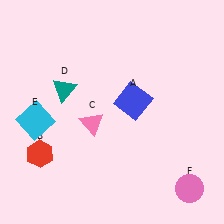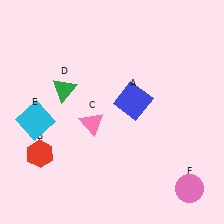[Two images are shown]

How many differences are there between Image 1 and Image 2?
There is 1 difference between the two images.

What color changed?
The triangle (D) changed from teal in Image 1 to green in Image 2.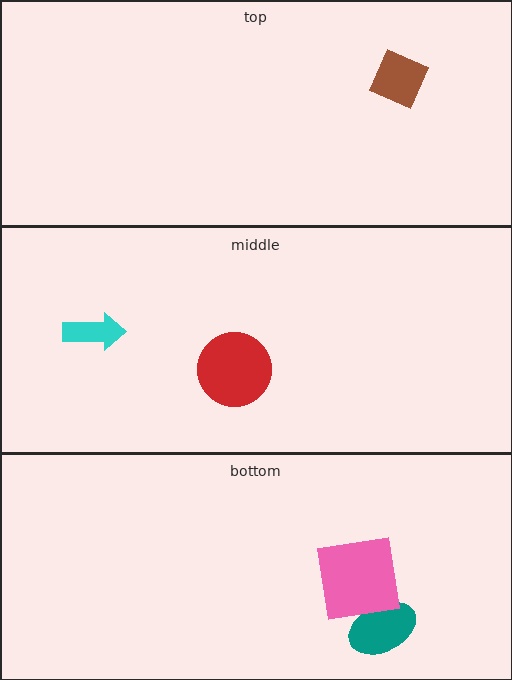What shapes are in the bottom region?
The teal ellipse, the pink square.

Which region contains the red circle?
The middle region.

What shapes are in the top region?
The brown diamond.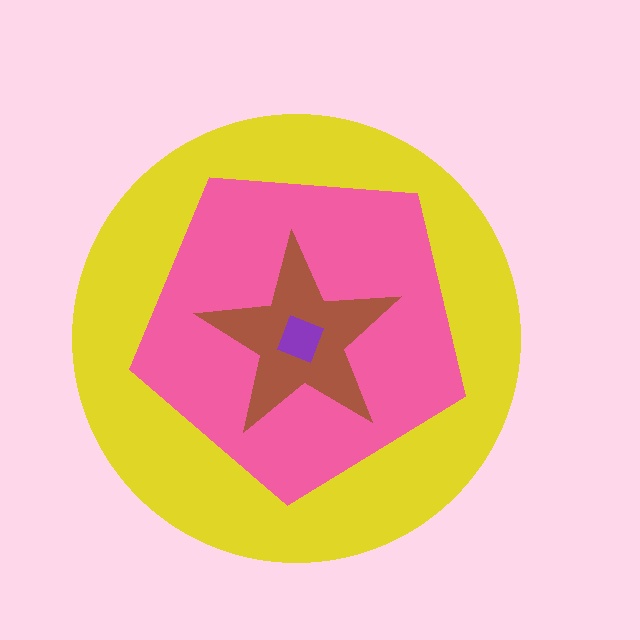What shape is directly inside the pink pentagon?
The brown star.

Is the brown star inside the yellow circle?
Yes.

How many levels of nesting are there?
4.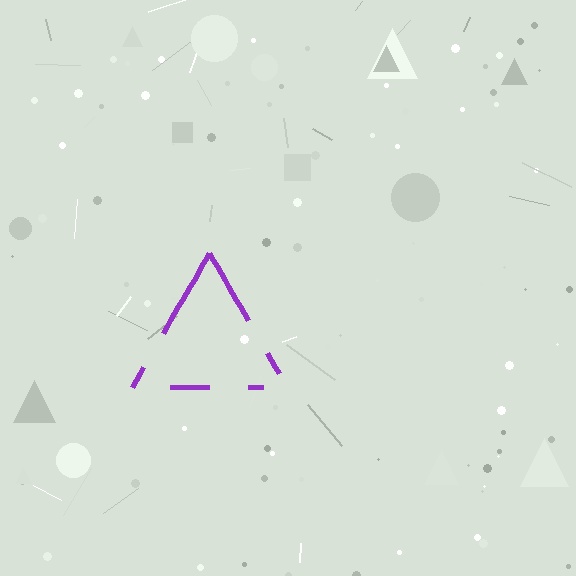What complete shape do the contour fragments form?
The contour fragments form a triangle.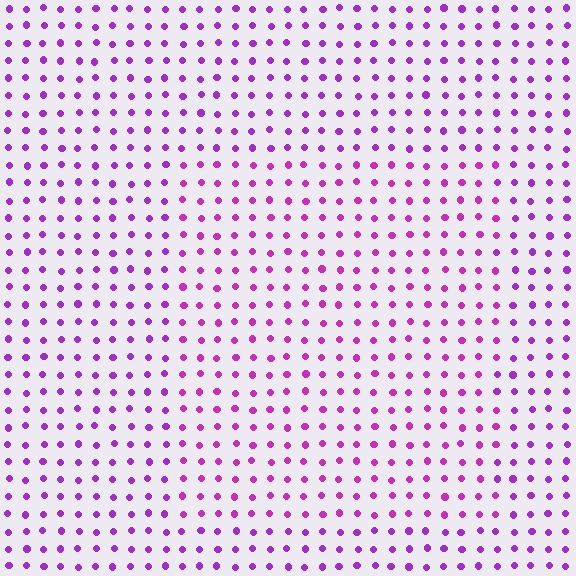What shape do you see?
I see a rectangle.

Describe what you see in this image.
The image is filled with small purple elements in a uniform arrangement. A rectangle-shaped region is visible where the elements are tinted to a slightly different hue, forming a subtle color boundary.